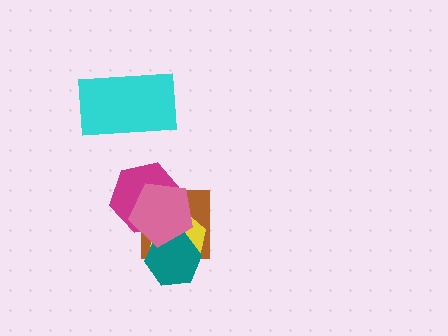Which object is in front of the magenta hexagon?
The pink pentagon is in front of the magenta hexagon.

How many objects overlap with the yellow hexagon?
4 objects overlap with the yellow hexagon.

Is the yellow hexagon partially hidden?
Yes, it is partially covered by another shape.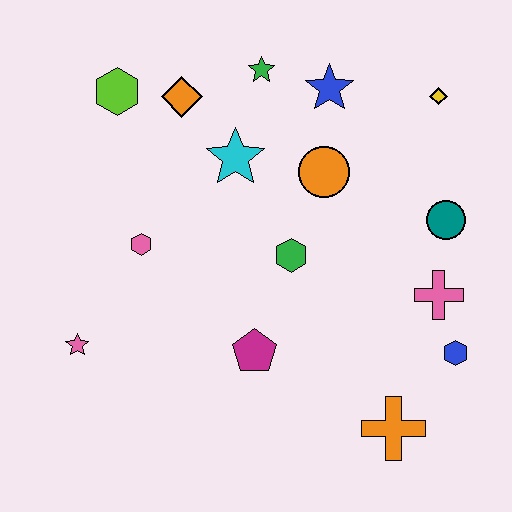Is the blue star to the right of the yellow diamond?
No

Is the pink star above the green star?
No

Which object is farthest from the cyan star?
The orange cross is farthest from the cyan star.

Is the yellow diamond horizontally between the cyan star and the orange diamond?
No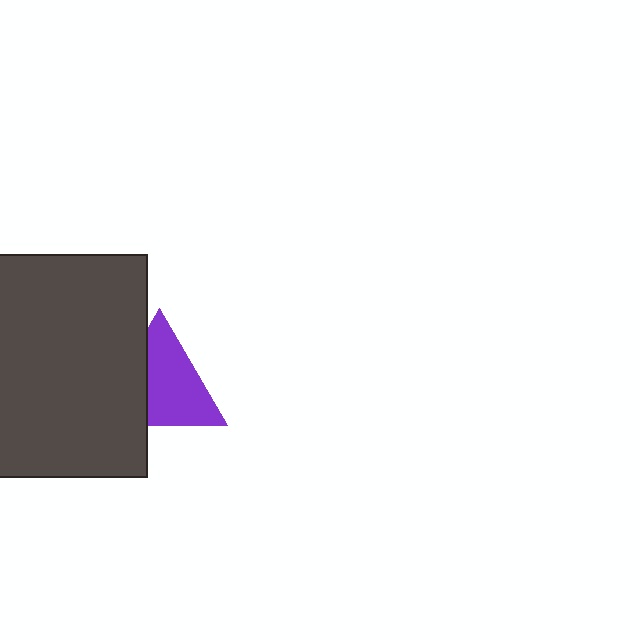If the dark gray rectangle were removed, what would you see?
You would see the complete purple triangle.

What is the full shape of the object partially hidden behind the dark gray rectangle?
The partially hidden object is a purple triangle.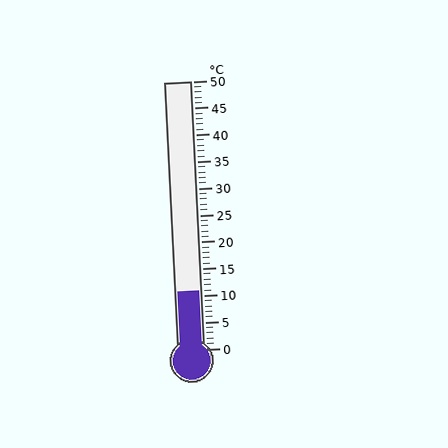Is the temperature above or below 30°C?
The temperature is below 30°C.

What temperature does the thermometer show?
The thermometer shows approximately 11°C.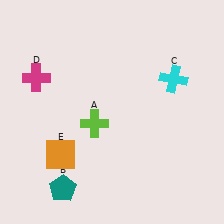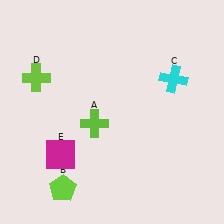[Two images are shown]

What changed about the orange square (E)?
In Image 1, E is orange. In Image 2, it changed to magenta.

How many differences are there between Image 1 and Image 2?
There are 3 differences between the two images.